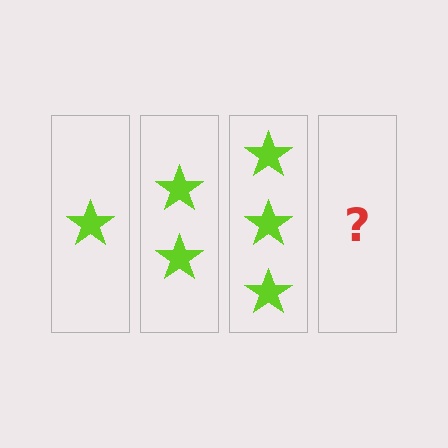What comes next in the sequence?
The next element should be 4 stars.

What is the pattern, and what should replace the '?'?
The pattern is that each step adds one more star. The '?' should be 4 stars.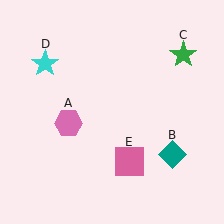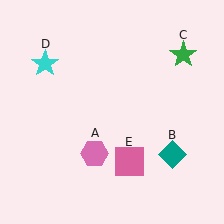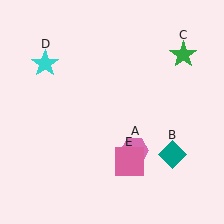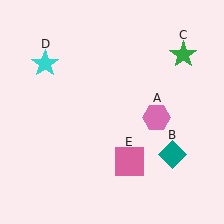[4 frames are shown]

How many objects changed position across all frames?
1 object changed position: pink hexagon (object A).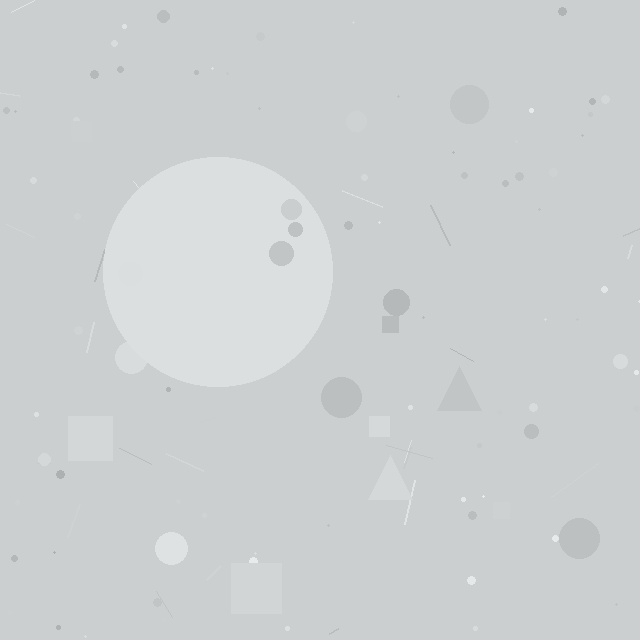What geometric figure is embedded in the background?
A circle is embedded in the background.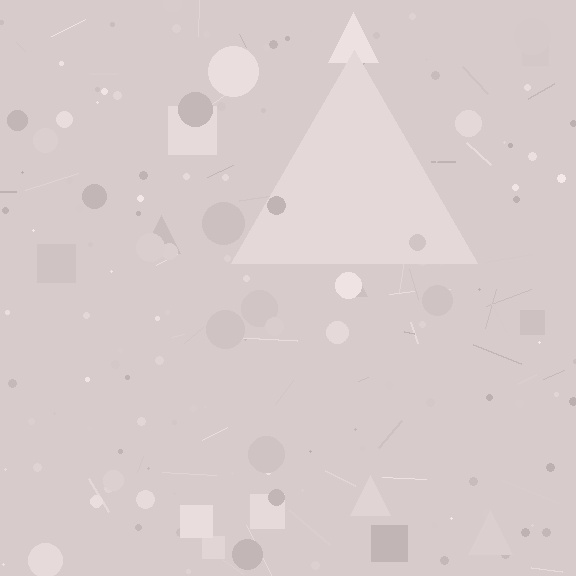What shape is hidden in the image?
A triangle is hidden in the image.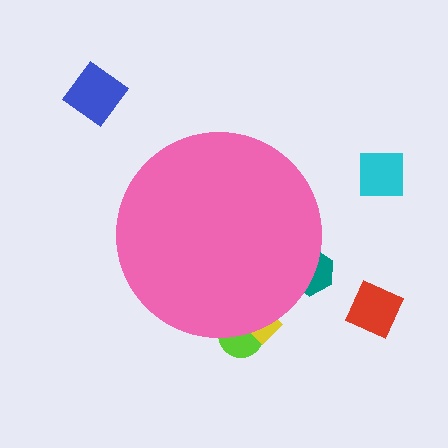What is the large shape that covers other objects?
A pink circle.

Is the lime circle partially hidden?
Yes, the lime circle is partially hidden behind the pink circle.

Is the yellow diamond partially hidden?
Yes, the yellow diamond is partially hidden behind the pink circle.